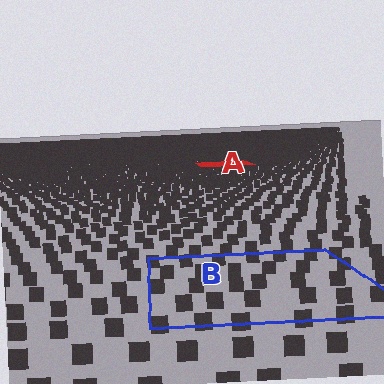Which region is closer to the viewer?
Region B is closer. The texture elements there are larger and more spread out.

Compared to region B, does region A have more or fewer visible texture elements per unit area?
Region A has more texture elements per unit area — they are packed more densely because it is farther away.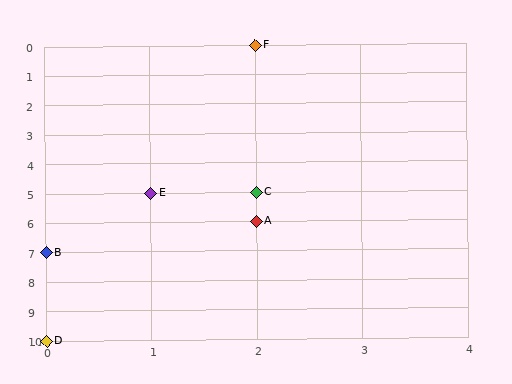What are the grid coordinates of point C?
Point C is at grid coordinates (2, 5).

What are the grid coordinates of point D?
Point D is at grid coordinates (0, 10).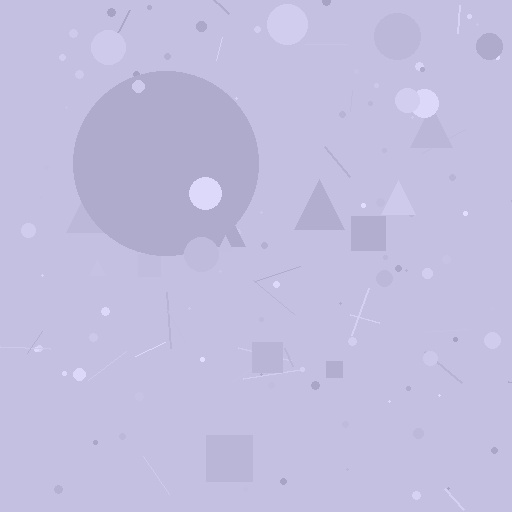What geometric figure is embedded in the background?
A circle is embedded in the background.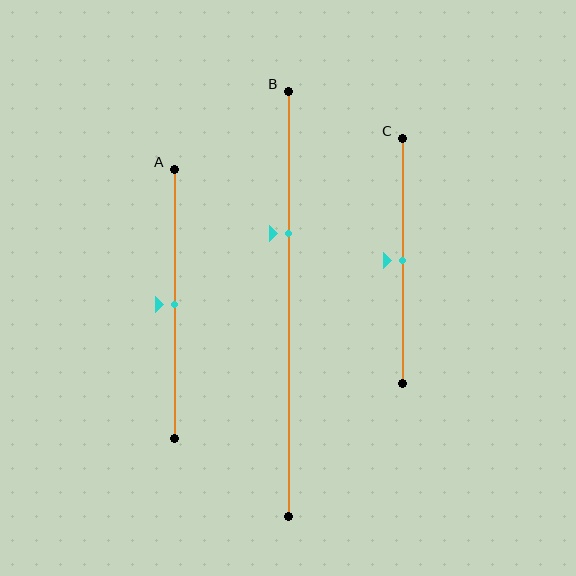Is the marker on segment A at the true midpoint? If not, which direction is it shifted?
Yes, the marker on segment A is at the true midpoint.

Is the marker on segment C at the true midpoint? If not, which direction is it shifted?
Yes, the marker on segment C is at the true midpoint.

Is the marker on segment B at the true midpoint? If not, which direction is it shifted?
No, the marker on segment B is shifted upward by about 16% of the segment length.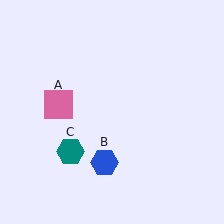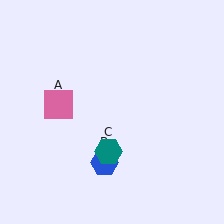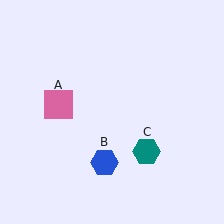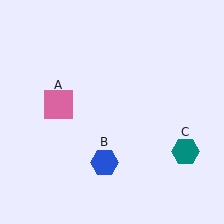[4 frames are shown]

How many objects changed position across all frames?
1 object changed position: teal hexagon (object C).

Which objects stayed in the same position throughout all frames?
Pink square (object A) and blue hexagon (object B) remained stationary.